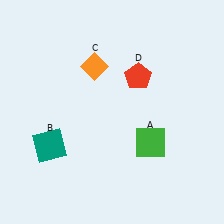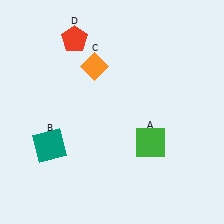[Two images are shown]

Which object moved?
The red pentagon (D) moved left.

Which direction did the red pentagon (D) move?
The red pentagon (D) moved left.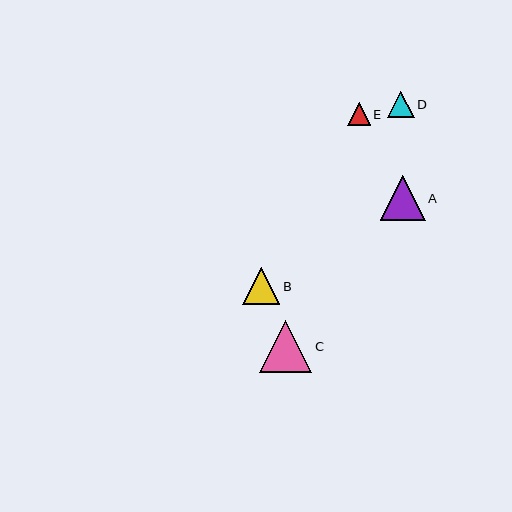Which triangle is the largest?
Triangle C is the largest with a size of approximately 52 pixels.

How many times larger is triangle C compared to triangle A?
Triangle C is approximately 1.2 times the size of triangle A.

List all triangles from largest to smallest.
From largest to smallest: C, A, B, D, E.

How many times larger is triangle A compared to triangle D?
Triangle A is approximately 1.7 times the size of triangle D.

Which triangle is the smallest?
Triangle E is the smallest with a size of approximately 22 pixels.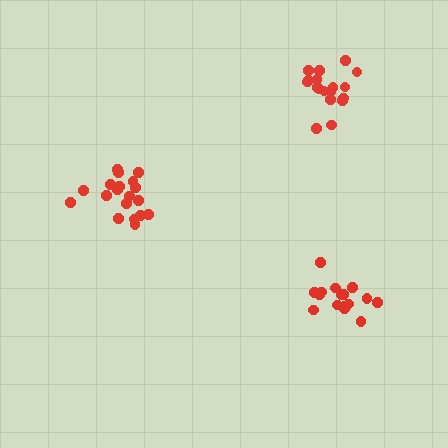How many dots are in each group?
Group 1: 19 dots, Group 2: 16 dots, Group 3: 18 dots (53 total).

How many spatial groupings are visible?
There are 3 spatial groupings.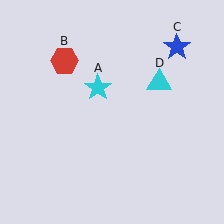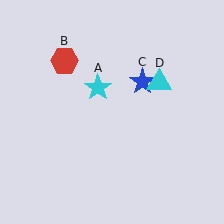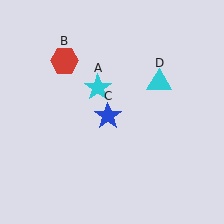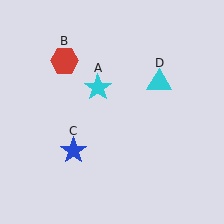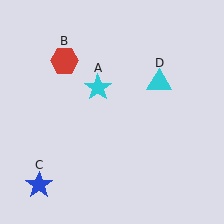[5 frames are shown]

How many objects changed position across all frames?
1 object changed position: blue star (object C).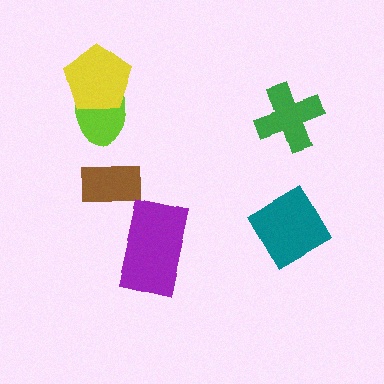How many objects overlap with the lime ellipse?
1 object overlaps with the lime ellipse.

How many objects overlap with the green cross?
0 objects overlap with the green cross.